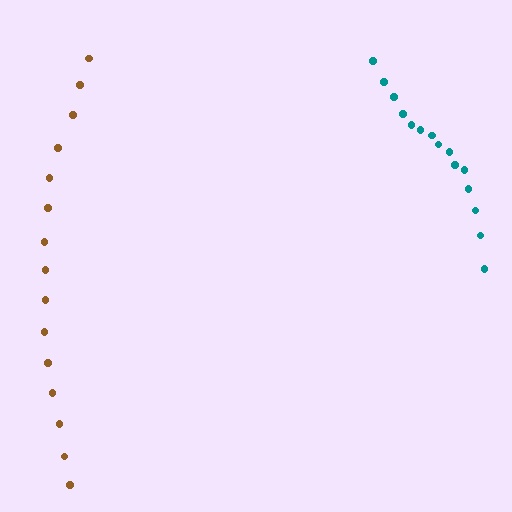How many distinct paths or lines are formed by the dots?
There are 2 distinct paths.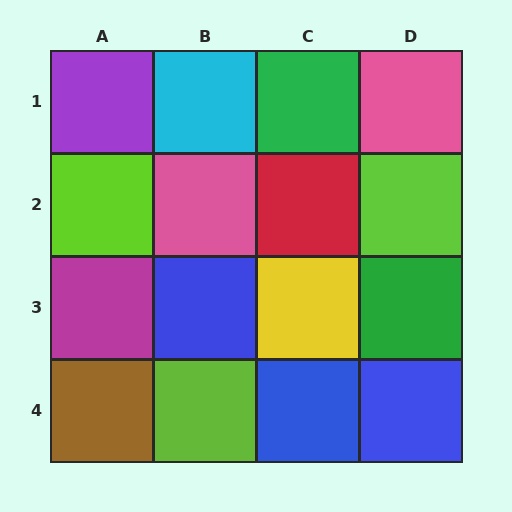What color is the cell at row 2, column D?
Lime.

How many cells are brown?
1 cell is brown.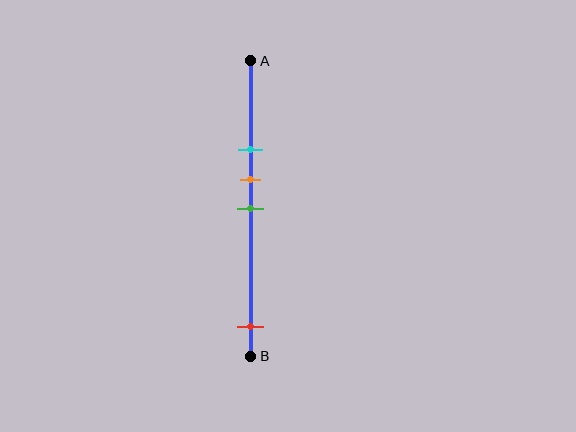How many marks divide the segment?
There are 4 marks dividing the segment.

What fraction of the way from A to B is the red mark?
The red mark is approximately 90% (0.9) of the way from A to B.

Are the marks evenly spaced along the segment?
No, the marks are not evenly spaced.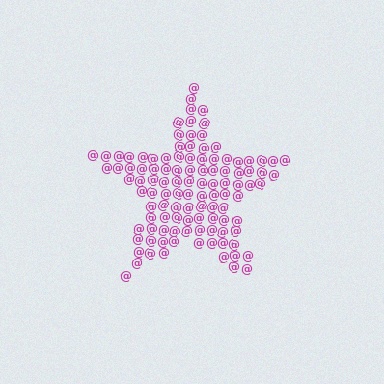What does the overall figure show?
The overall figure shows a star.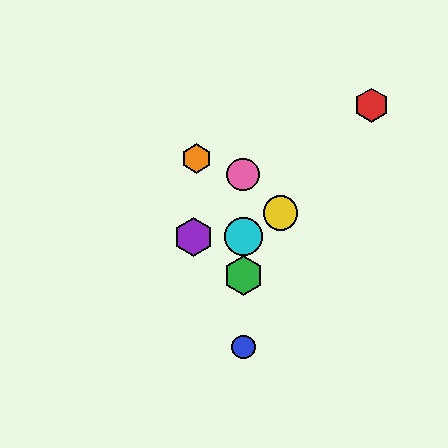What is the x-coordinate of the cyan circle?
The cyan circle is at x≈243.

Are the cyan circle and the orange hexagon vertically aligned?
No, the cyan circle is at x≈243 and the orange hexagon is at x≈197.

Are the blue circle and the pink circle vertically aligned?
Yes, both are at x≈243.